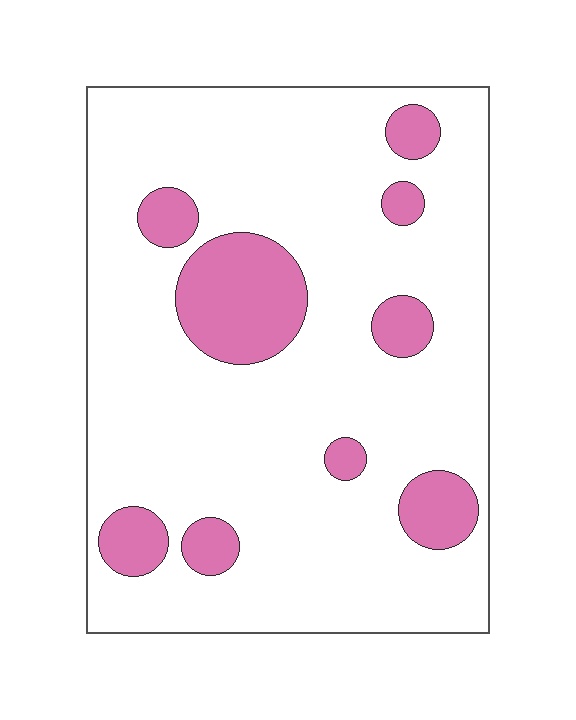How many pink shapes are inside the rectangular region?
9.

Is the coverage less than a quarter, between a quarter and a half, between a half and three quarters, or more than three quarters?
Less than a quarter.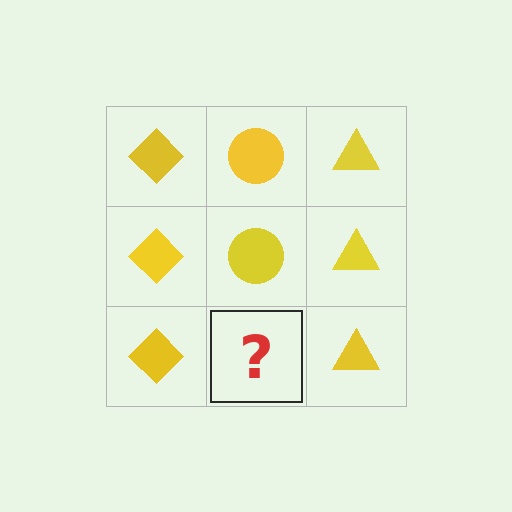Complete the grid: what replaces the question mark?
The question mark should be replaced with a yellow circle.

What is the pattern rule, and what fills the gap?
The rule is that each column has a consistent shape. The gap should be filled with a yellow circle.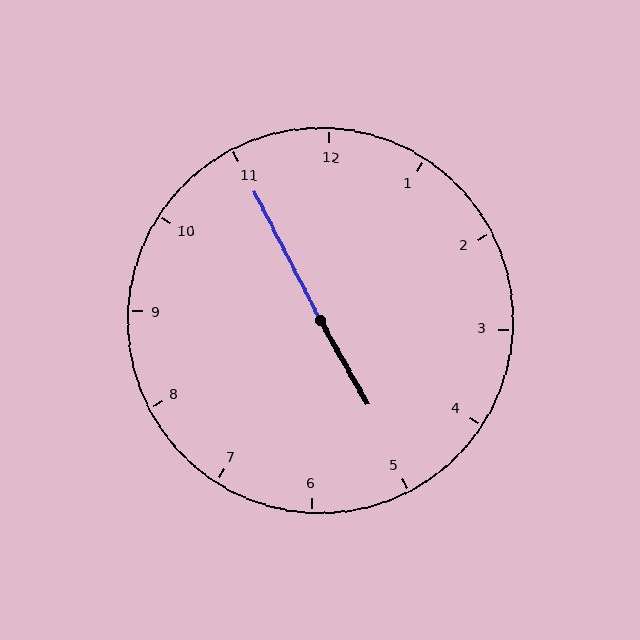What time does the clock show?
4:55.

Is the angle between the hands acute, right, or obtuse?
It is obtuse.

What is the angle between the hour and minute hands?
Approximately 178 degrees.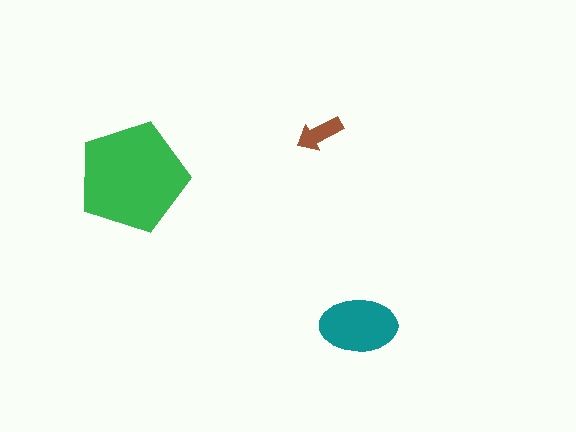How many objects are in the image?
There are 3 objects in the image.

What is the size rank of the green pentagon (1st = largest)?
1st.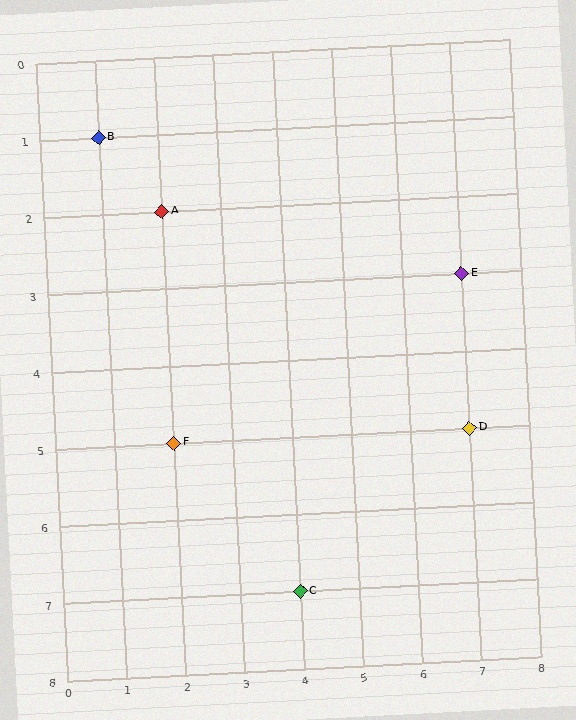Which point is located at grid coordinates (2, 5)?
Point F is at (2, 5).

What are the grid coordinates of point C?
Point C is at grid coordinates (4, 7).